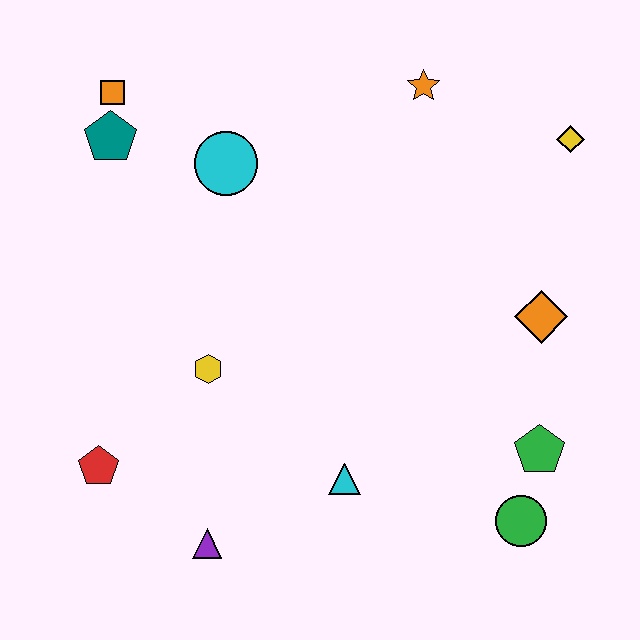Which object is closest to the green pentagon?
The green circle is closest to the green pentagon.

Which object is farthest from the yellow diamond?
The red pentagon is farthest from the yellow diamond.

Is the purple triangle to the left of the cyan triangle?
Yes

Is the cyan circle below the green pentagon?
No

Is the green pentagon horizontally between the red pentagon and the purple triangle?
No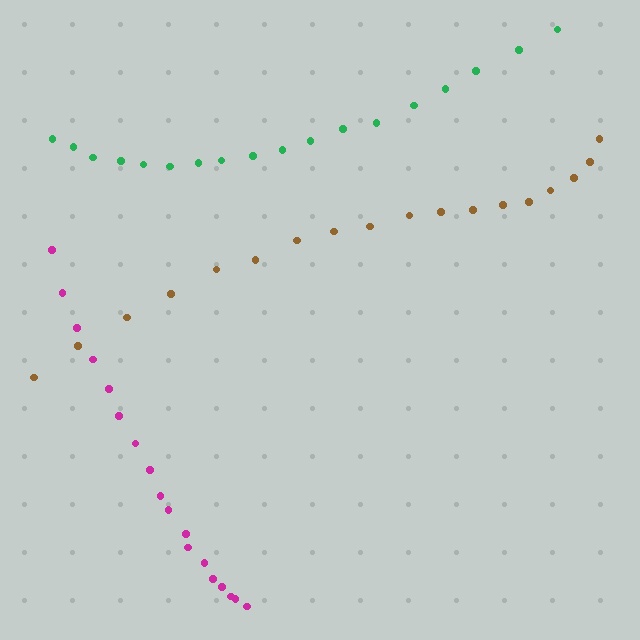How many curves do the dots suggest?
There are 3 distinct paths.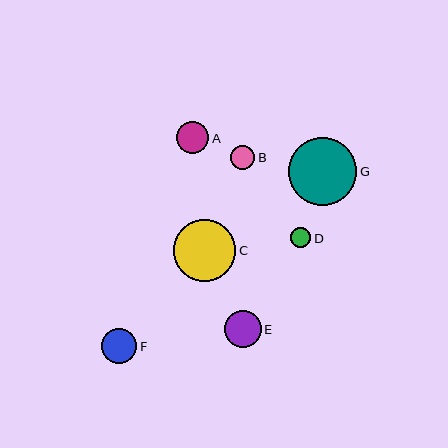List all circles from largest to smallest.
From largest to smallest: G, C, E, F, A, B, D.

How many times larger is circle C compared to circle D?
Circle C is approximately 3.1 times the size of circle D.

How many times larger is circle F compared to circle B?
Circle F is approximately 1.4 times the size of circle B.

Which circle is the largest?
Circle G is the largest with a size of approximately 69 pixels.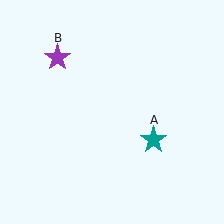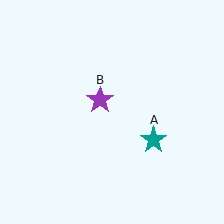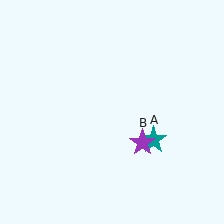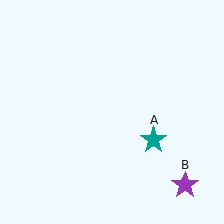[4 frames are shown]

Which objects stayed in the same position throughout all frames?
Teal star (object A) remained stationary.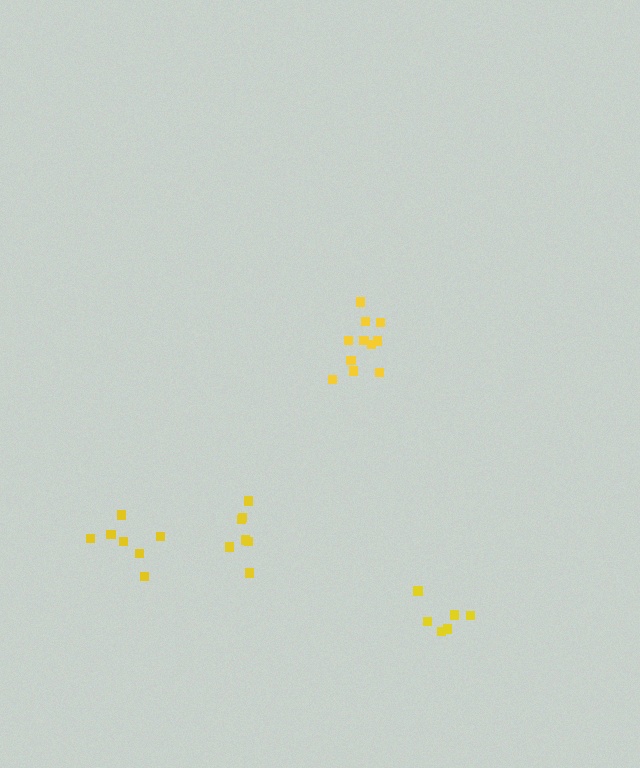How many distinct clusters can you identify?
There are 4 distinct clusters.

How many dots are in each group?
Group 1: 7 dots, Group 2: 11 dots, Group 3: 8 dots, Group 4: 6 dots (32 total).